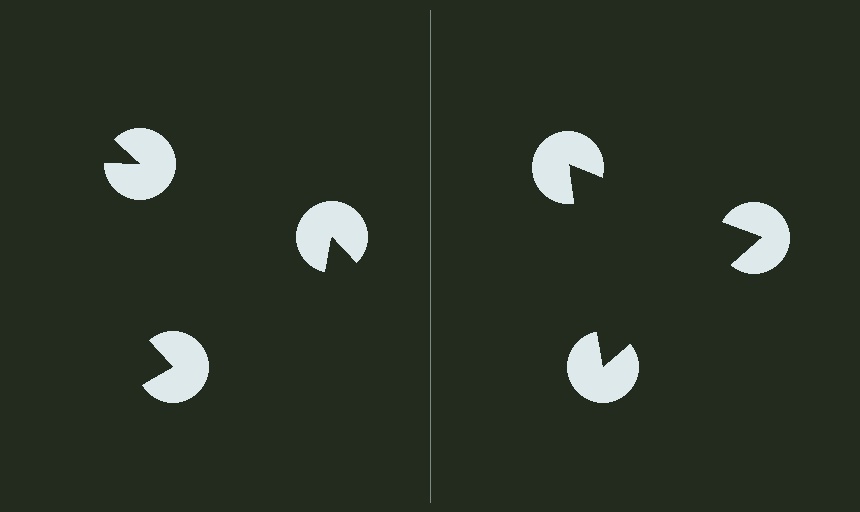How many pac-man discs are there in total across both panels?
6 — 3 on each side.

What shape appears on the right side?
An illusory triangle.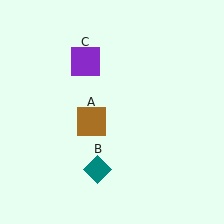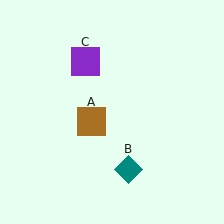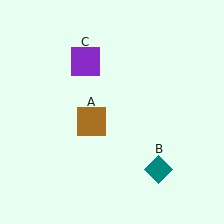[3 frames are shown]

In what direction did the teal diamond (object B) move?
The teal diamond (object B) moved right.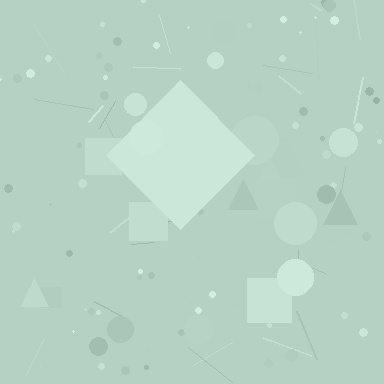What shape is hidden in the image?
A diamond is hidden in the image.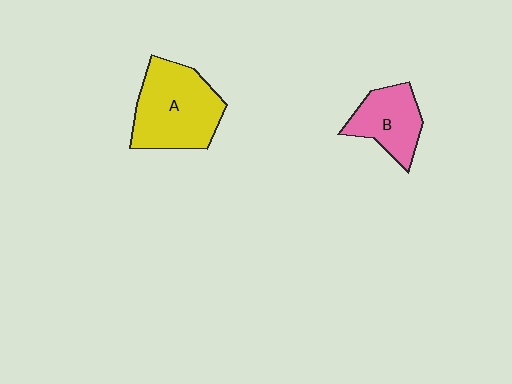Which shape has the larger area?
Shape A (yellow).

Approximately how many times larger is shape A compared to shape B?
Approximately 1.6 times.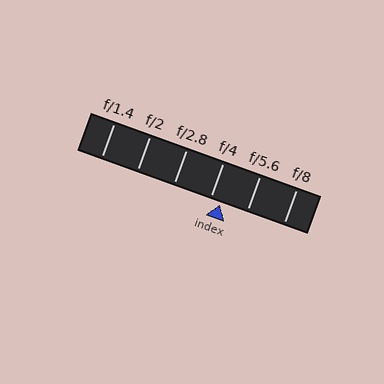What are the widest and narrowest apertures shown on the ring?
The widest aperture shown is f/1.4 and the narrowest is f/8.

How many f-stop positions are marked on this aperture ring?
There are 6 f-stop positions marked.